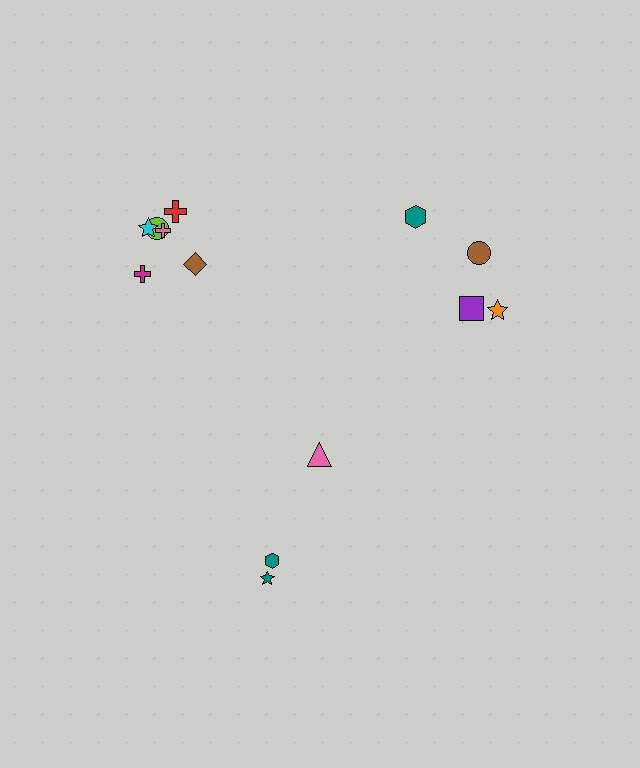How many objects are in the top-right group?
There are 4 objects.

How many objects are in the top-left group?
There are 6 objects.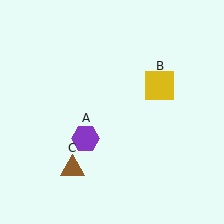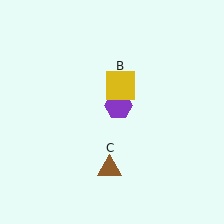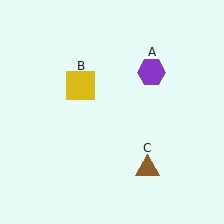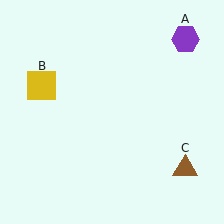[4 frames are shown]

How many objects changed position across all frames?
3 objects changed position: purple hexagon (object A), yellow square (object B), brown triangle (object C).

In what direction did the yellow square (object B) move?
The yellow square (object B) moved left.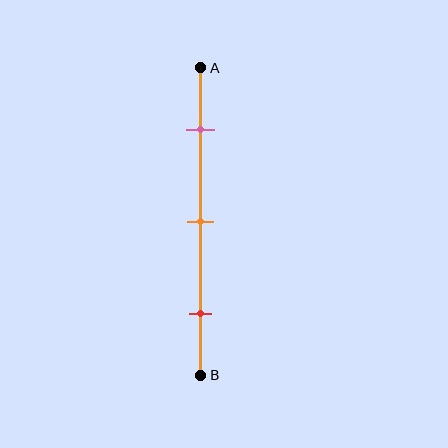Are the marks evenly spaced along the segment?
Yes, the marks are approximately evenly spaced.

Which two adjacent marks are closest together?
The pink and orange marks are the closest adjacent pair.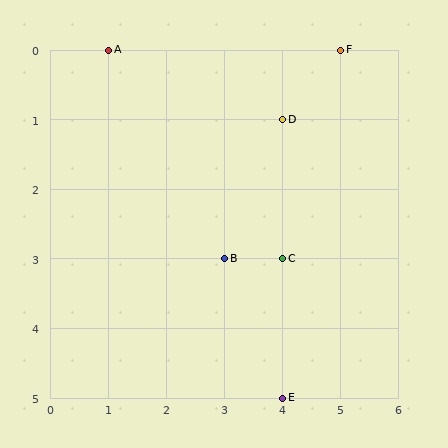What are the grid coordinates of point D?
Point D is at grid coordinates (4, 1).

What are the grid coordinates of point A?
Point A is at grid coordinates (1, 0).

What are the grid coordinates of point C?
Point C is at grid coordinates (4, 3).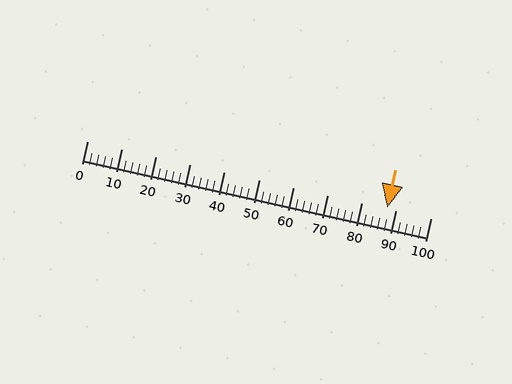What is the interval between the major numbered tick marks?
The major tick marks are spaced 10 units apart.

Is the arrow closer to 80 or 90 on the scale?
The arrow is closer to 90.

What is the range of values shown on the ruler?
The ruler shows values from 0 to 100.